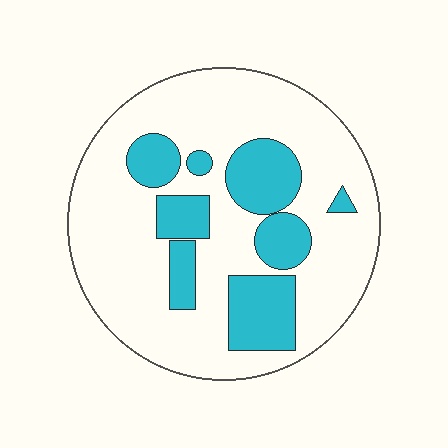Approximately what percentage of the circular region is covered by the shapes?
Approximately 25%.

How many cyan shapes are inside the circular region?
8.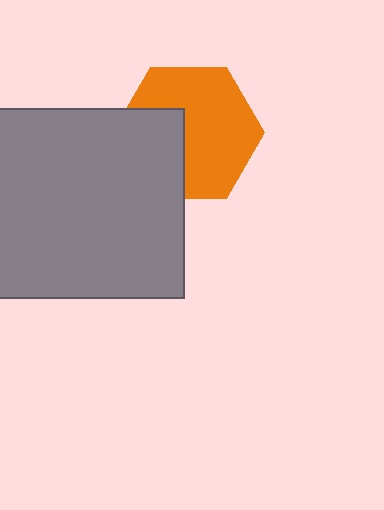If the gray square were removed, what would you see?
You would see the complete orange hexagon.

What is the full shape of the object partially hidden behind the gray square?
The partially hidden object is an orange hexagon.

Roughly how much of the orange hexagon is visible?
Most of it is visible (roughly 65%).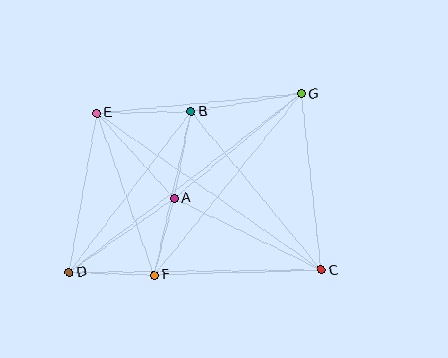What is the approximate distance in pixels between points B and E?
The distance between B and E is approximately 95 pixels.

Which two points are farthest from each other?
Points D and G are farthest from each other.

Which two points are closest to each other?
Points A and F are closest to each other.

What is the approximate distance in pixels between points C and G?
The distance between C and G is approximately 178 pixels.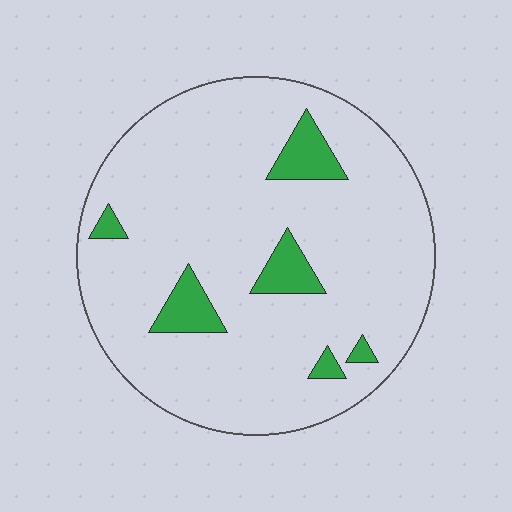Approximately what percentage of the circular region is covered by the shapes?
Approximately 10%.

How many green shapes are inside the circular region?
6.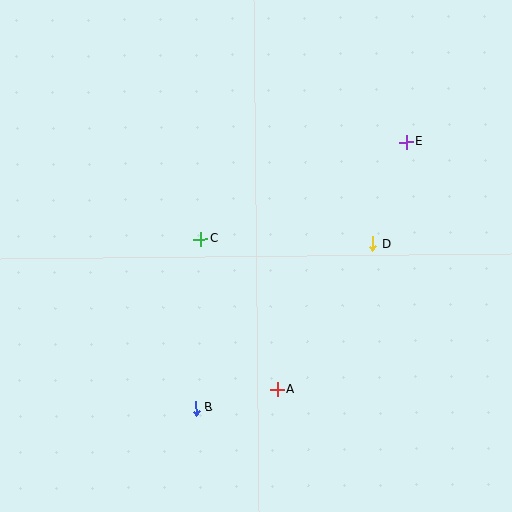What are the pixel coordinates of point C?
Point C is at (201, 239).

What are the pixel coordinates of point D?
Point D is at (373, 243).